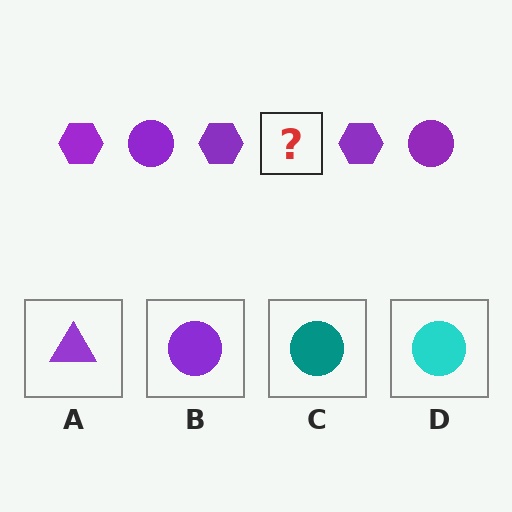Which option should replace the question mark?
Option B.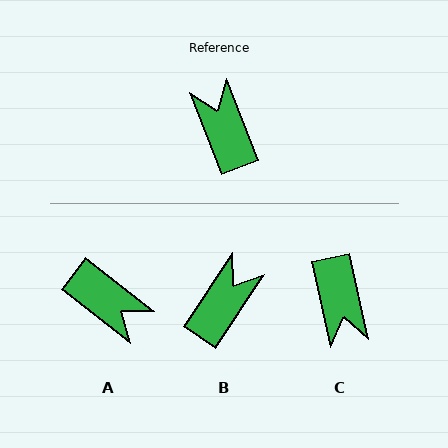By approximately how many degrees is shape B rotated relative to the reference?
Approximately 55 degrees clockwise.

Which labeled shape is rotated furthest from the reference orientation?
C, about 172 degrees away.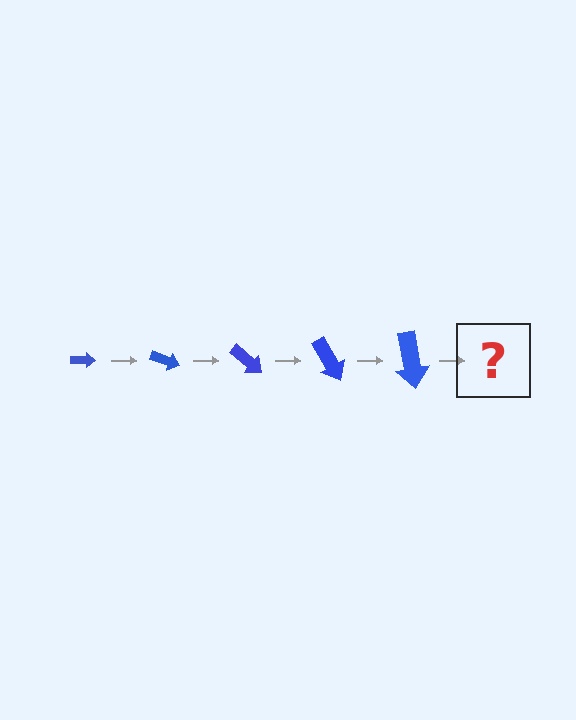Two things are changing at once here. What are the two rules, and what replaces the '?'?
The two rules are that the arrow grows larger each step and it rotates 20 degrees each step. The '?' should be an arrow, larger than the previous one and rotated 100 degrees from the start.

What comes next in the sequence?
The next element should be an arrow, larger than the previous one and rotated 100 degrees from the start.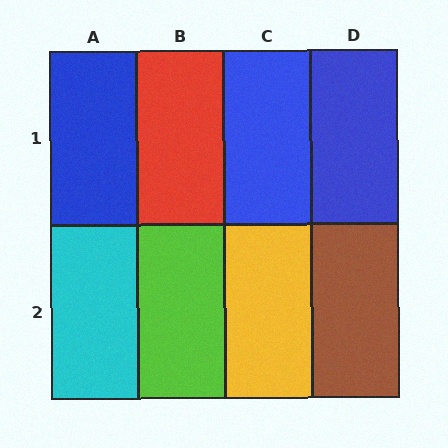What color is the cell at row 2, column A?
Cyan.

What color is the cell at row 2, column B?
Lime.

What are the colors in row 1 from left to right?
Blue, red, blue, blue.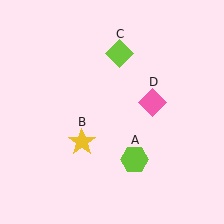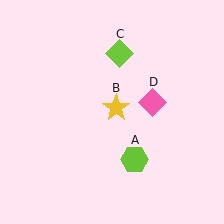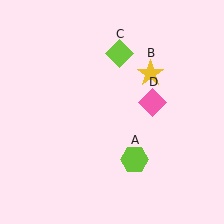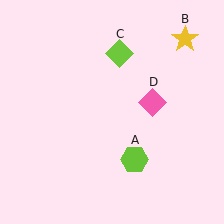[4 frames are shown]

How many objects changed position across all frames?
1 object changed position: yellow star (object B).